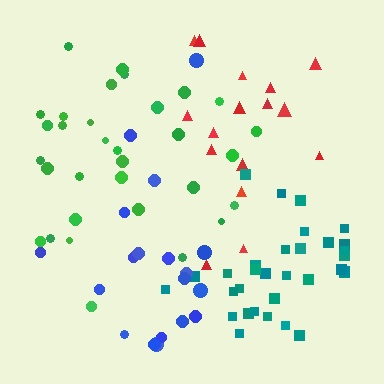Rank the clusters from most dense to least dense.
teal, green, blue, red.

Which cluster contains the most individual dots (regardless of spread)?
Green (32).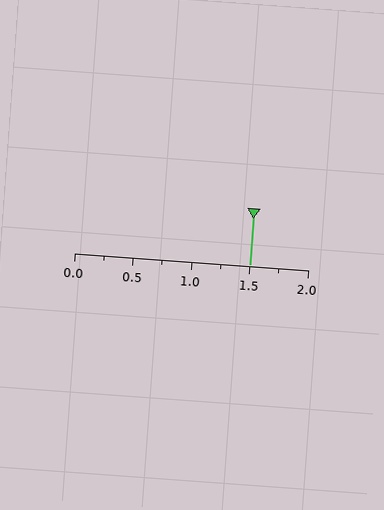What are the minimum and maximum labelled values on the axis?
The axis runs from 0.0 to 2.0.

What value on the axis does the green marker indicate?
The marker indicates approximately 1.5.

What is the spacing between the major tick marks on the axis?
The major ticks are spaced 0.5 apart.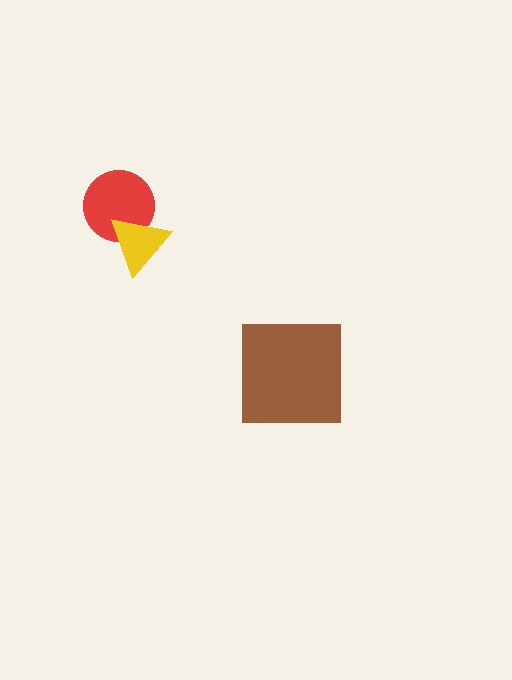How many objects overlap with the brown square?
0 objects overlap with the brown square.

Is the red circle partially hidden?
Yes, it is partially covered by another shape.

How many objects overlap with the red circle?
1 object overlaps with the red circle.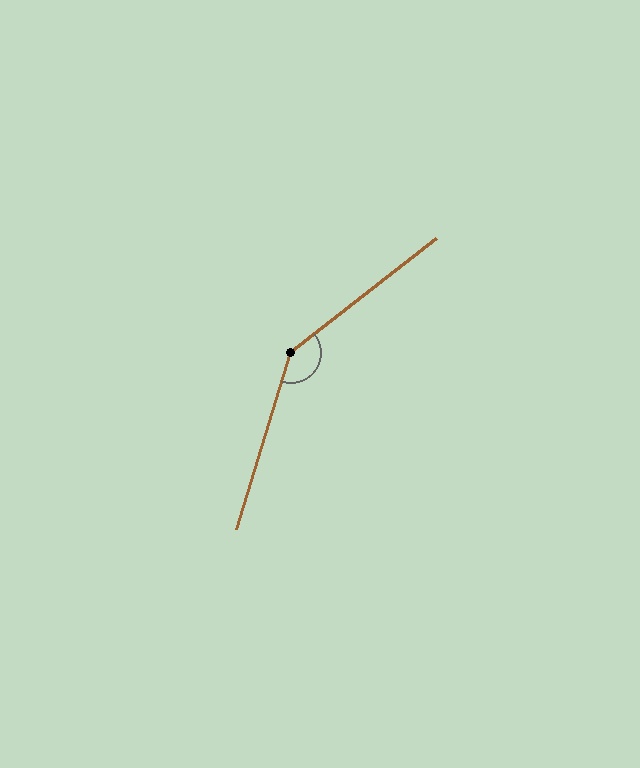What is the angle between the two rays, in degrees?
Approximately 145 degrees.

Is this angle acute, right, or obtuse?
It is obtuse.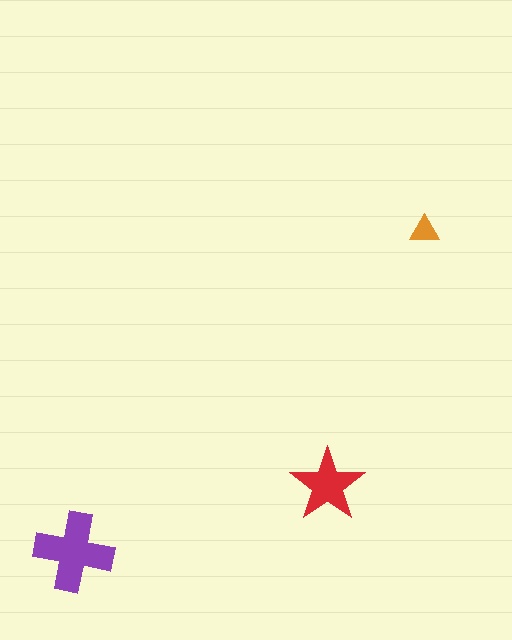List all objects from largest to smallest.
The purple cross, the red star, the orange triangle.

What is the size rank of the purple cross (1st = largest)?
1st.